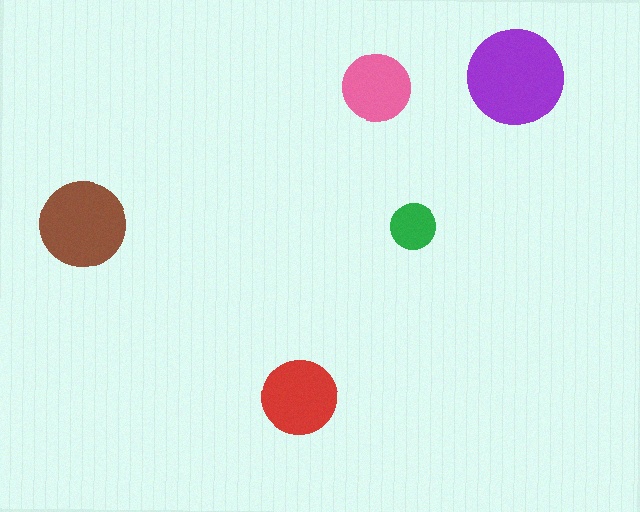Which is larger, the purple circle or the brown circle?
The purple one.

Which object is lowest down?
The red circle is bottommost.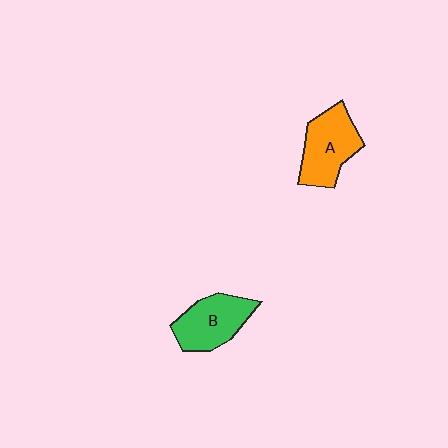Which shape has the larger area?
Shape A (orange).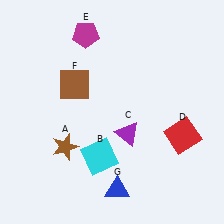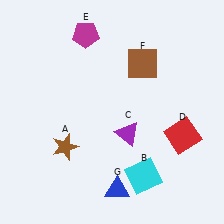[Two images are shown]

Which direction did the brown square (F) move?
The brown square (F) moved right.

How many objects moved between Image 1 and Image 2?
2 objects moved between the two images.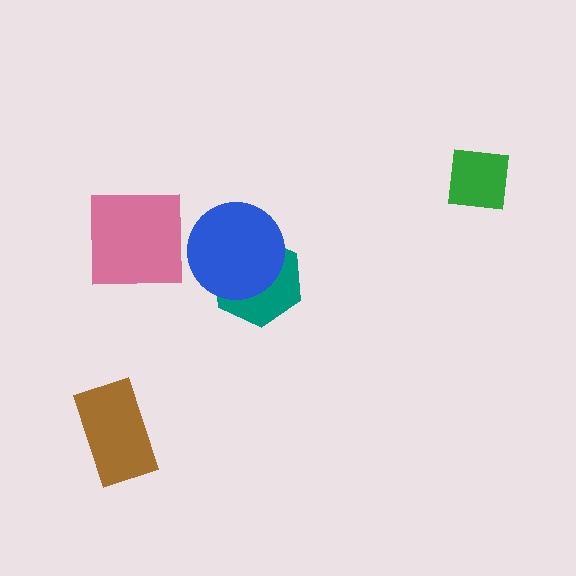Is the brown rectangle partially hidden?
No, no other shape covers it.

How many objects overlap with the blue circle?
1 object overlaps with the blue circle.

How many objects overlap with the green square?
0 objects overlap with the green square.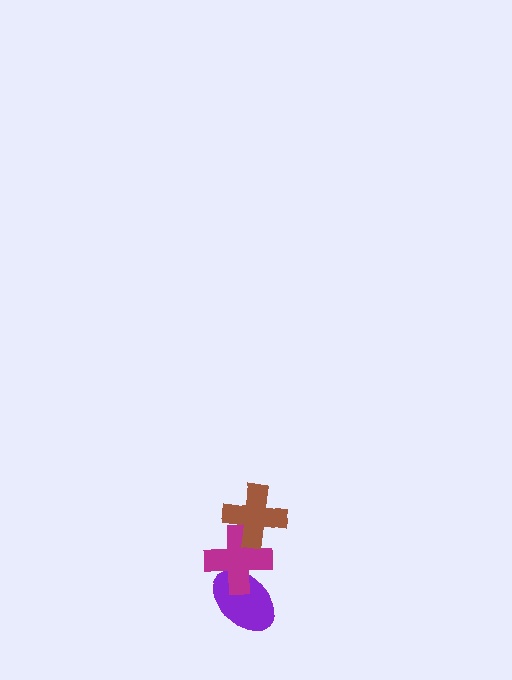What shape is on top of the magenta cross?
The brown cross is on top of the magenta cross.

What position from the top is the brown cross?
The brown cross is 1st from the top.